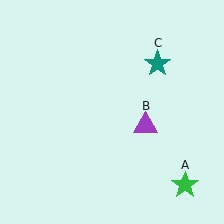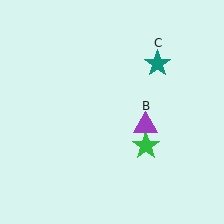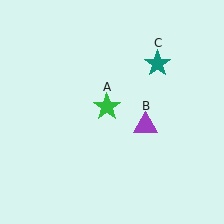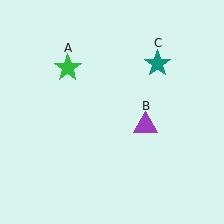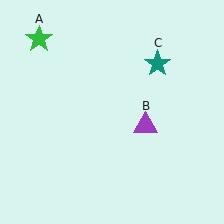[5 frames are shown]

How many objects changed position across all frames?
1 object changed position: green star (object A).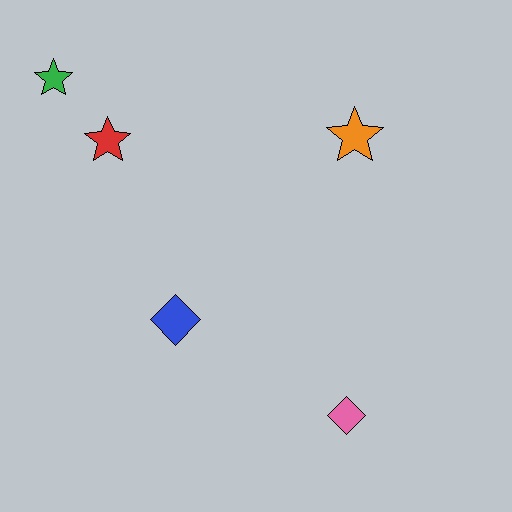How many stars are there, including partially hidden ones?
There are 3 stars.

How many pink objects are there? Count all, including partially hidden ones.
There is 1 pink object.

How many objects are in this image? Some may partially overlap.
There are 5 objects.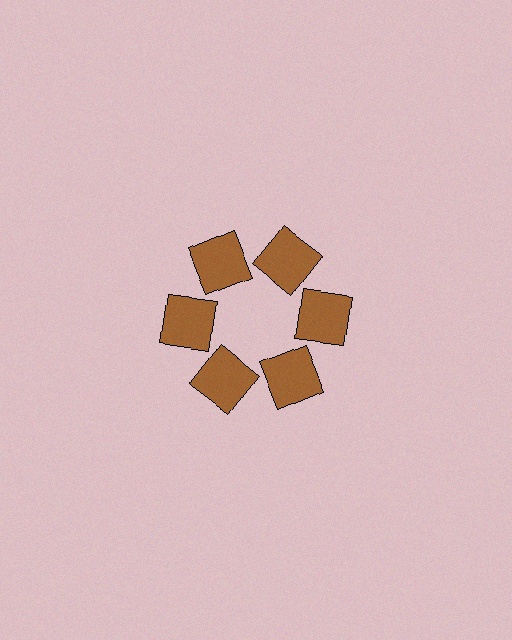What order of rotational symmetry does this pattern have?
This pattern has 6-fold rotational symmetry.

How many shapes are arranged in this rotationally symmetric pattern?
There are 6 shapes, arranged in 6 groups of 1.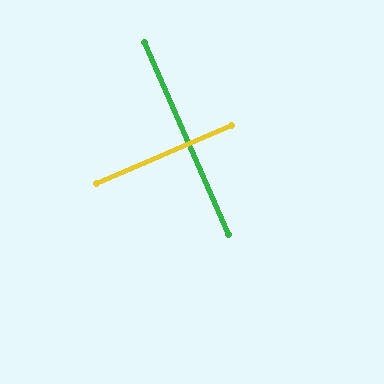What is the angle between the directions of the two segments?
Approximately 90 degrees.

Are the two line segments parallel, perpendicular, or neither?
Perpendicular — they meet at approximately 90°.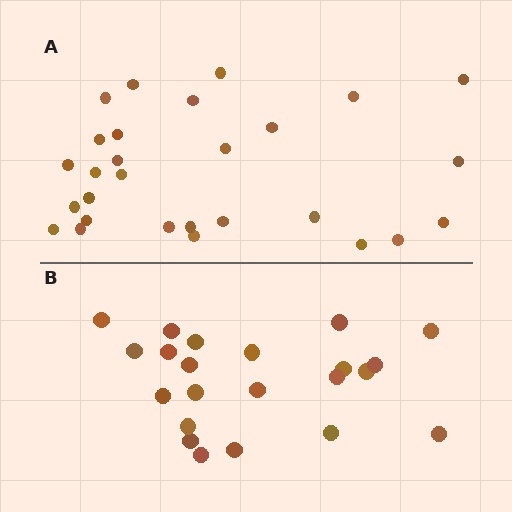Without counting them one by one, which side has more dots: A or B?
Region A (the top region) has more dots.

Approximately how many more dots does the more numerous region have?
Region A has about 6 more dots than region B.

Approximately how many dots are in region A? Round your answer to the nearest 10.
About 30 dots. (The exact count is 28, which rounds to 30.)